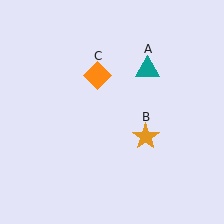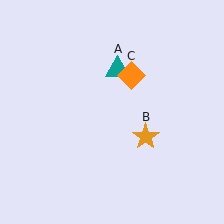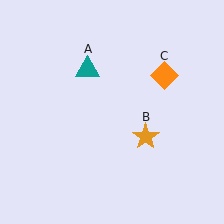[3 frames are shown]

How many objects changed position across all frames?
2 objects changed position: teal triangle (object A), orange diamond (object C).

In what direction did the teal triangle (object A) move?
The teal triangle (object A) moved left.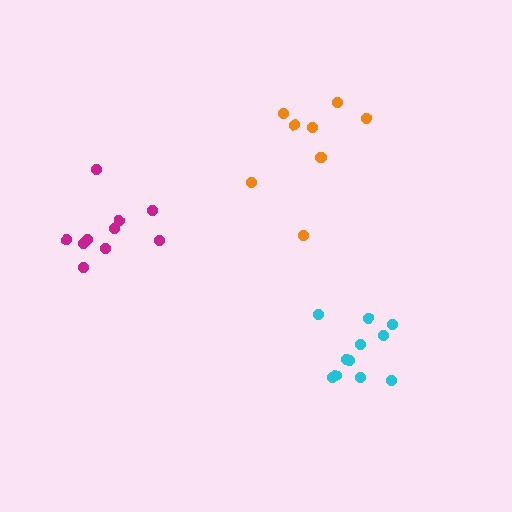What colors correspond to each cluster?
The clusters are colored: cyan, orange, magenta.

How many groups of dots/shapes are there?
There are 3 groups.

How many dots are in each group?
Group 1: 11 dots, Group 2: 9 dots, Group 3: 10 dots (30 total).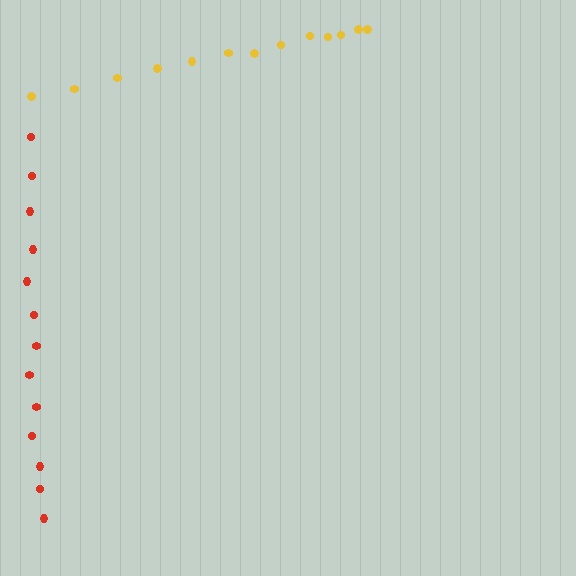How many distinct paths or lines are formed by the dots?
There are 2 distinct paths.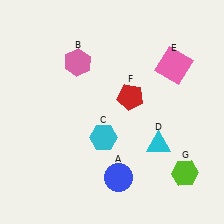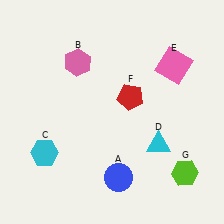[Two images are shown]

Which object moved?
The cyan hexagon (C) moved left.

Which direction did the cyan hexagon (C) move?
The cyan hexagon (C) moved left.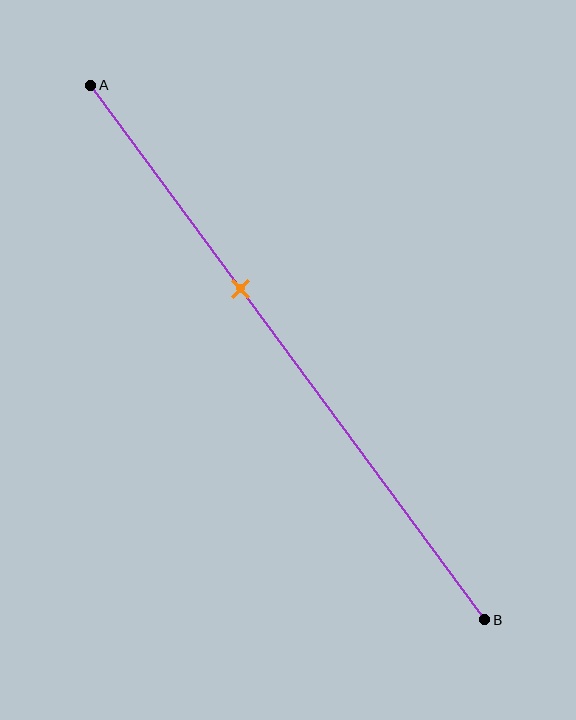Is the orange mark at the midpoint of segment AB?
No, the mark is at about 40% from A, not at the 50% midpoint.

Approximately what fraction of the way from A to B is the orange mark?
The orange mark is approximately 40% of the way from A to B.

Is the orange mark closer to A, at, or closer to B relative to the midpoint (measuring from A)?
The orange mark is closer to point A than the midpoint of segment AB.